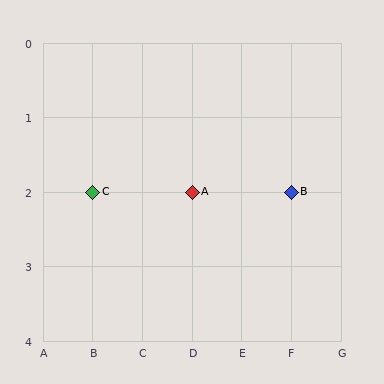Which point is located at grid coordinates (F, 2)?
Point B is at (F, 2).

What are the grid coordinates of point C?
Point C is at grid coordinates (B, 2).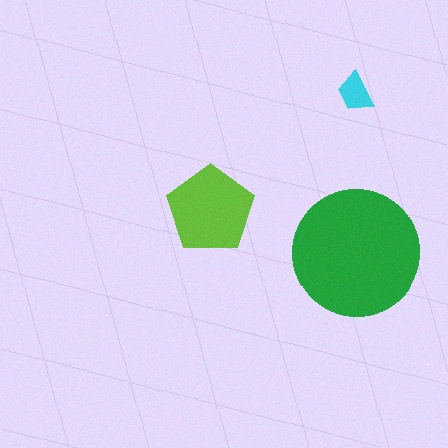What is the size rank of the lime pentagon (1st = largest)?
2nd.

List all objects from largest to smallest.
The green circle, the lime pentagon, the cyan trapezoid.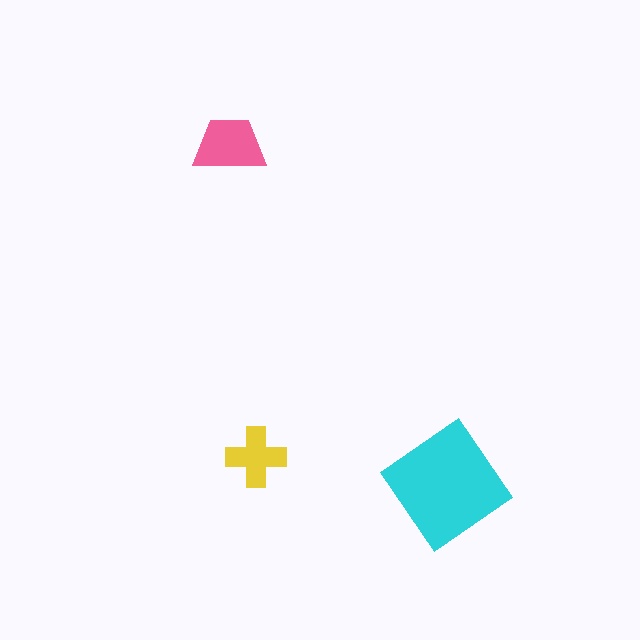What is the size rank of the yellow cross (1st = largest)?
3rd.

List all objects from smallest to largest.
The yellow cross, the pink trapezoid, the cyan diamond.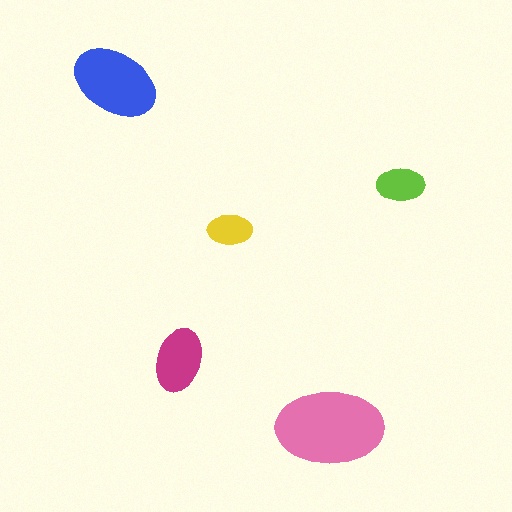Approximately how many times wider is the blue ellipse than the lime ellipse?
About 2 times wider.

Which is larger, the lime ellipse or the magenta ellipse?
The magenta one.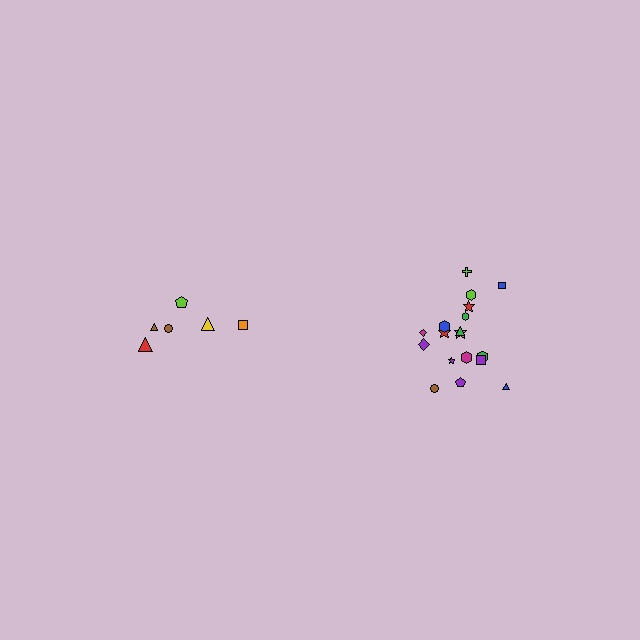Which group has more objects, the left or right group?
The right group.